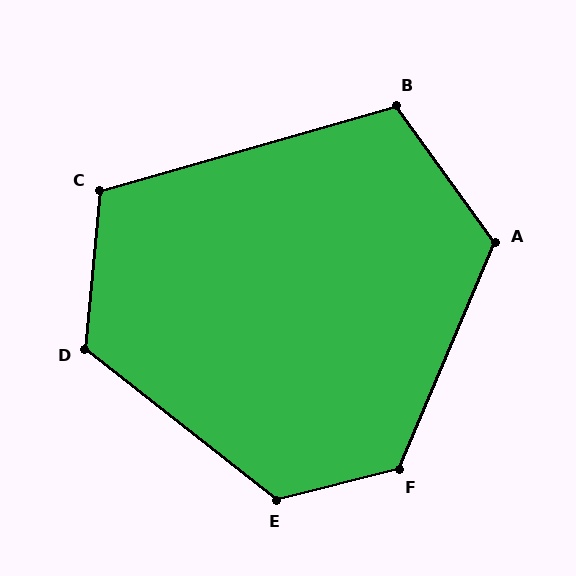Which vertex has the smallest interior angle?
B, at approximately 110 degrees.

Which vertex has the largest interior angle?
E, at approximately 128 degrees.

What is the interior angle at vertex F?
Approximately 127 degrees (obtuse).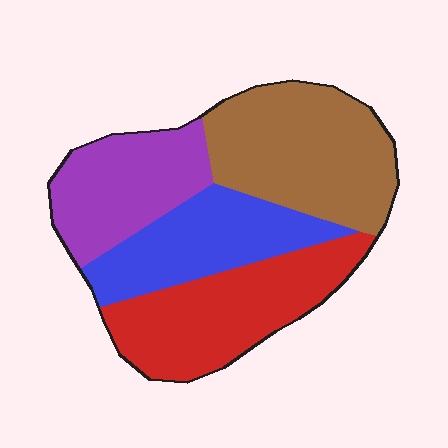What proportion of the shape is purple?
Purple covers 21% of the shape.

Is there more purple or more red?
Red.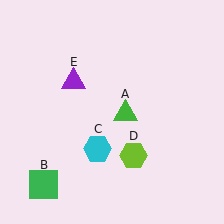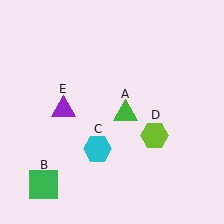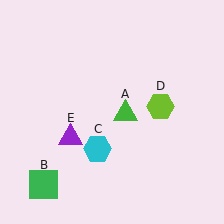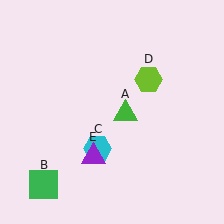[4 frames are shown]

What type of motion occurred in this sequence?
The lime hexagon (object D), purple triangle (object E) rotated counterclockwise around the center of the scene.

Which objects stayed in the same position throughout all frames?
Green triangle (object A) and green square (object B) and cyan hexagon (object C) remained stationary.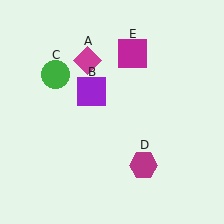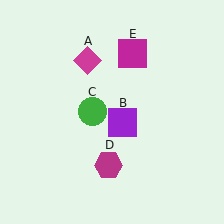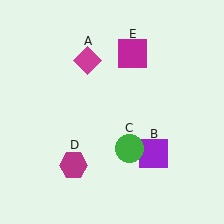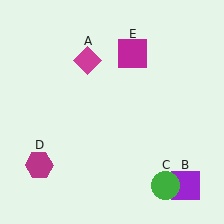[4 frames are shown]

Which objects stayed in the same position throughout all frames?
Magenta diamond (object A) and magenta square (object E) remained stationary.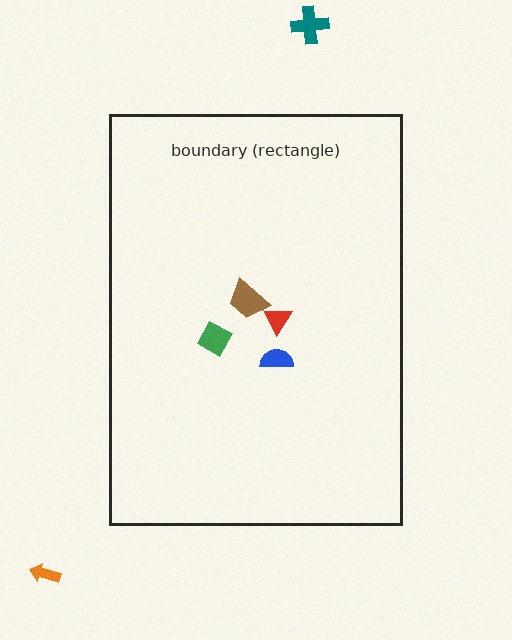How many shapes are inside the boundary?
4 inside, 2 outside.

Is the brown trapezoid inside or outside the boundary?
Inside.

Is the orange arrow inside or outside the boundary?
Outside.